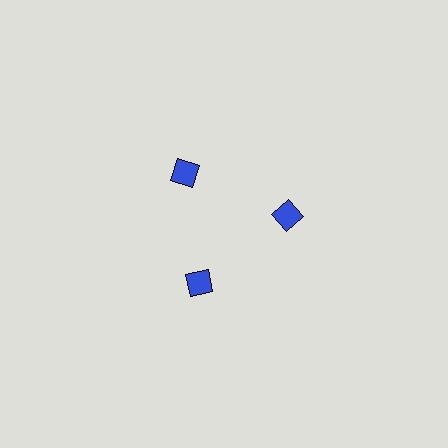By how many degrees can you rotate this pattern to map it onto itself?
The pattern maps onto itself every 120 degrees of rotation.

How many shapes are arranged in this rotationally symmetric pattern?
There are 3 shapes, arranged in 3 groups of 1.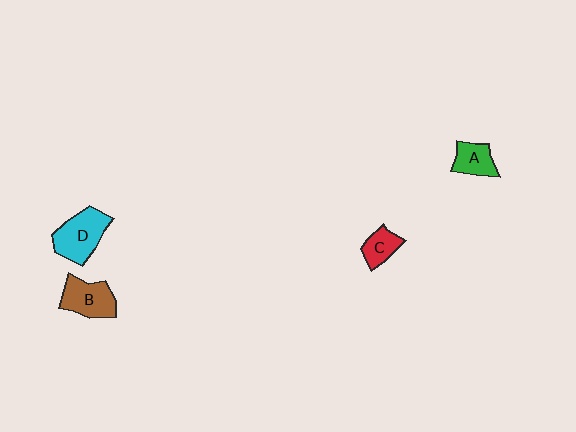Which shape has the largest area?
Shape D (cyan).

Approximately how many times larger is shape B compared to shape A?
Approximately 1.4 times.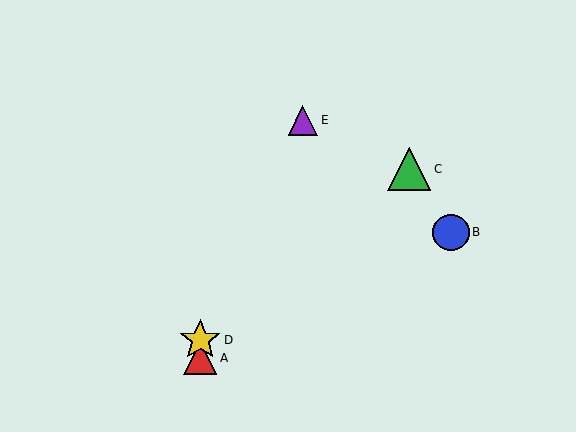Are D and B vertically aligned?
No, D is at x≈200 and B is at x≈451.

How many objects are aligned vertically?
2 objects (A, D) are aligned vertically.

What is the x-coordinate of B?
Object B is at x≈451.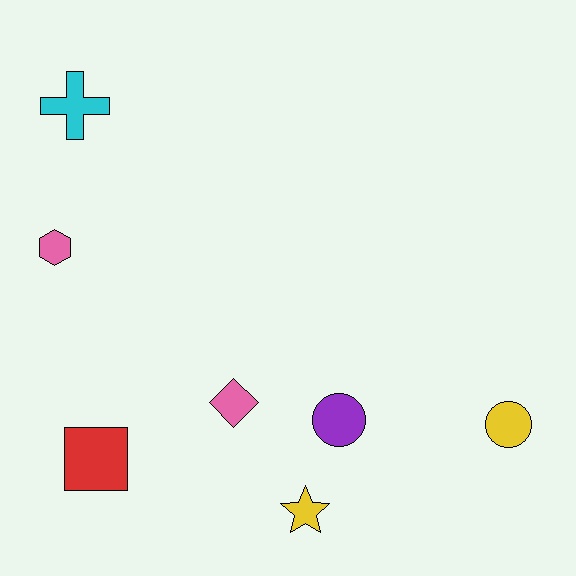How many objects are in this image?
There are 7 objects.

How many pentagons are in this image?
There are no pentagons.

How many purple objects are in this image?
There is 1 purple object.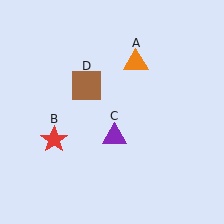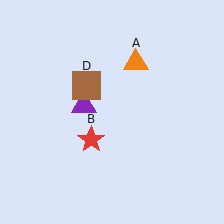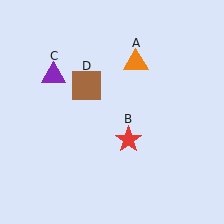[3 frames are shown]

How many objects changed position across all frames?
2 objects changed position: red star (object B), purple triangle (object C).